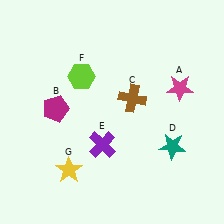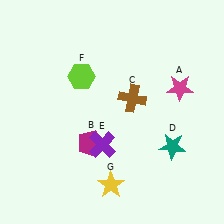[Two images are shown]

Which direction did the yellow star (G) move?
The yellow star (G) moved right.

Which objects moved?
The objects that moved are: the magenta pentagon (B), the yellow star (G).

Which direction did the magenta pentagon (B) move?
The magenta pentagon (B) moved right.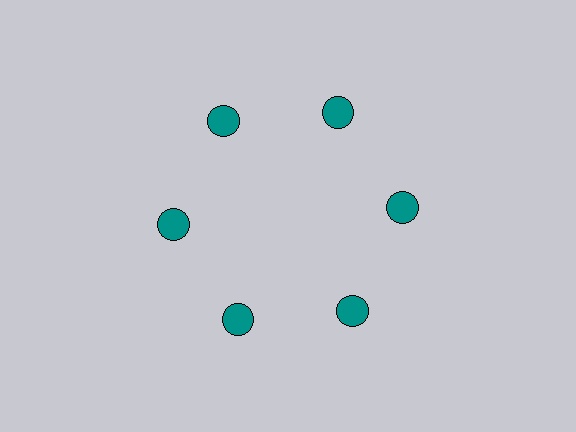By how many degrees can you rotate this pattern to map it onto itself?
The pattern maps onto itself every 60 degrees of rotation.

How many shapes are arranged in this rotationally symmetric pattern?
There are 6 shapes, arranged in 6 groups of 1.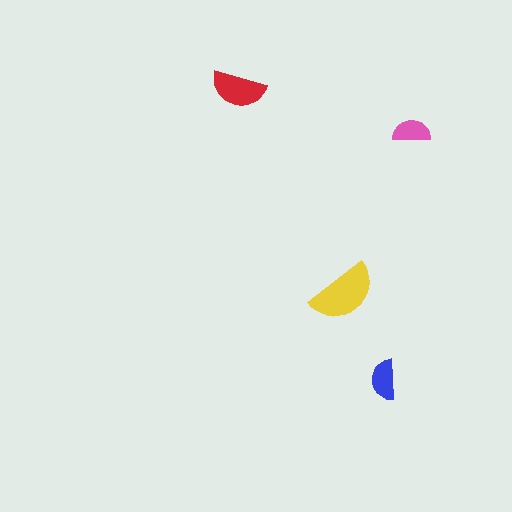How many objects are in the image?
There are 4 objects in the image.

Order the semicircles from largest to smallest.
the yellow one, the red one, the blue one, the pink one.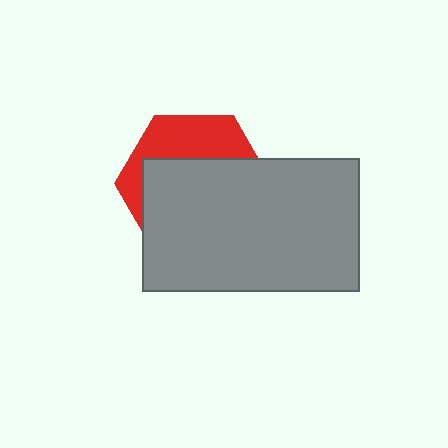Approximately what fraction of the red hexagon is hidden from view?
Roughly 66% of the red hexagon is hidden behind the gray rectangle.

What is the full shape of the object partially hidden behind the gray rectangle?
The partially hidden object is a red hexagon.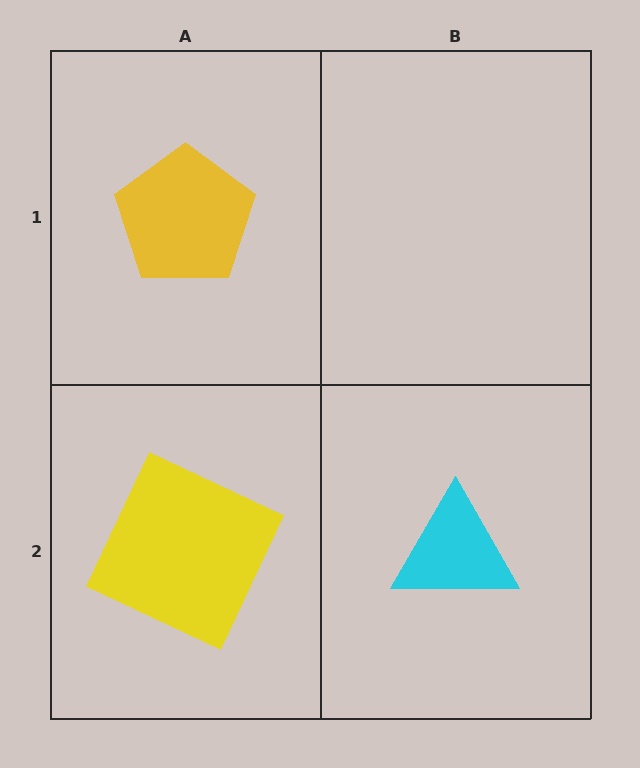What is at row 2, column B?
A cyan triangle.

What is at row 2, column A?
A yellow square.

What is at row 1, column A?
A yellow pentagon.